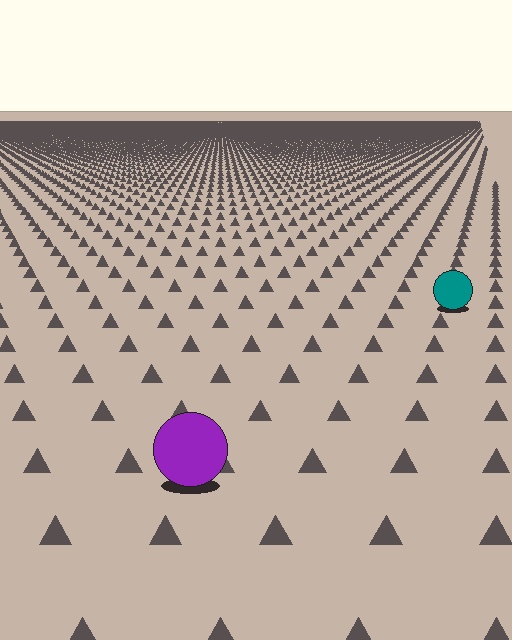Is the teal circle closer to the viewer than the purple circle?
No. The purple circle is closer — you can tell from the texture gradient: the ground texture is coarser near it.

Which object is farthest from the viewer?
The teal circle is farthest from the viewer. It appears smaller and the ground texture around it is denser.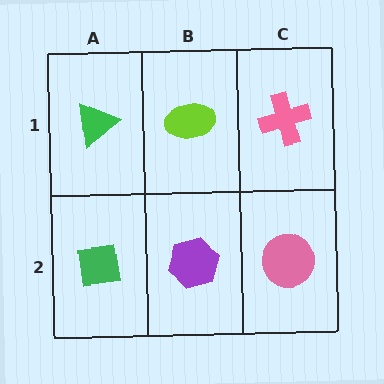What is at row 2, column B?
A purple hexagon.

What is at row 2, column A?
A green square.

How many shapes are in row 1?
3 shapes.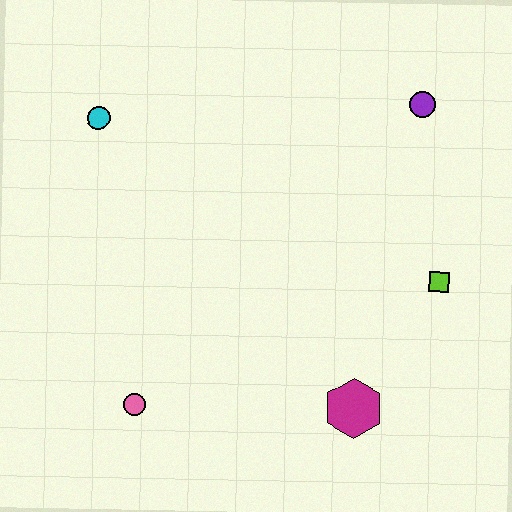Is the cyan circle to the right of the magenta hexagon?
No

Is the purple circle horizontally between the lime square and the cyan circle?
Yes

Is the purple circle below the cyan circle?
No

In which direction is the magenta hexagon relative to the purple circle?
The magenta hexagon is below the purple circle.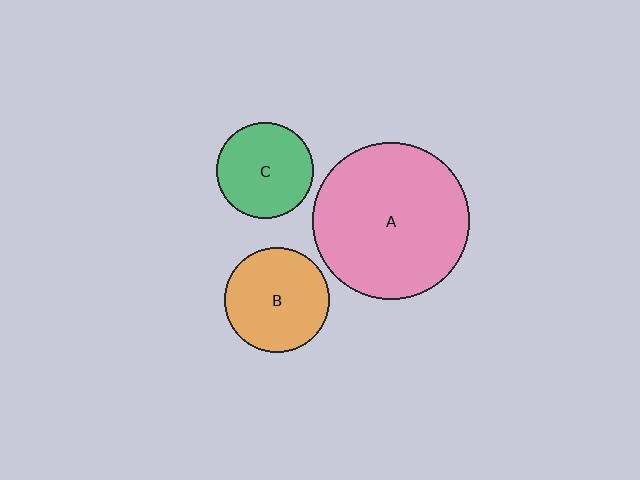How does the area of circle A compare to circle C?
Approximately 2.6 times.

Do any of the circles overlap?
No, none of the circles overlap.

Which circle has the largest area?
Circle A (pink).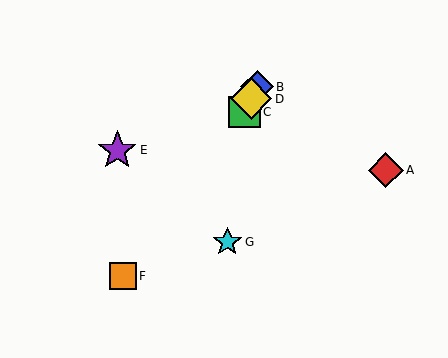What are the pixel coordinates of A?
Object A is at (386, 170).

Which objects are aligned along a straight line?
Objects B, C, D are aligned along a straight line.